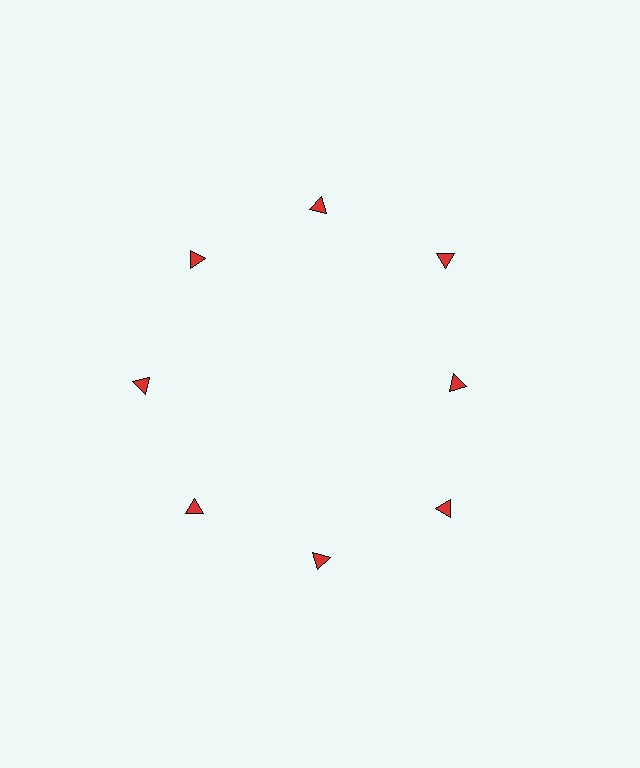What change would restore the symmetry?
The symmetry would be restored by moving it outward, back onto the ring so that all 8 triangles sit at equal angles and equal distance from the center.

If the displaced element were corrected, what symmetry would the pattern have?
It would have 8-fold rotational symmetry — the pattern would map onto itself every 45 degrees.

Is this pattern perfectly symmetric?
No. The 8 red triangles are arranged in a ring, but one element near the 3 o'clock position is pulled inward toward the center, breaking the 8-fold rotational symmetry.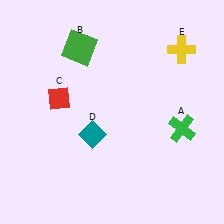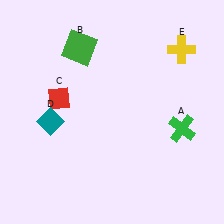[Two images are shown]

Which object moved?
The teal diamond (D) moved left.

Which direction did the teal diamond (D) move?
The teal diamond (D) moved left.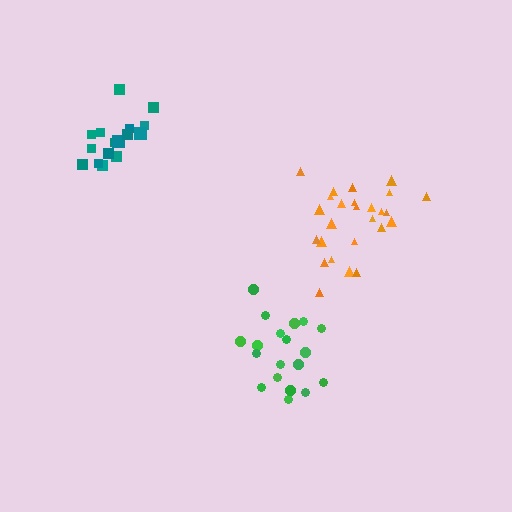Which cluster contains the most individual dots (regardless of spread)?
Orange (26).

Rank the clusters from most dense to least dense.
teal, green, orange.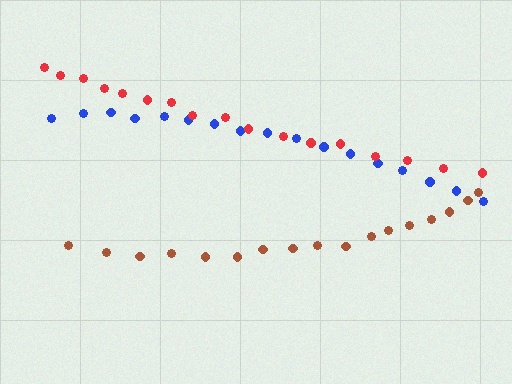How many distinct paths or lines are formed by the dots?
There are 3 distinct paths.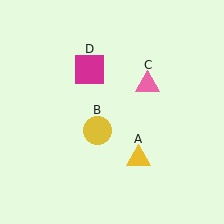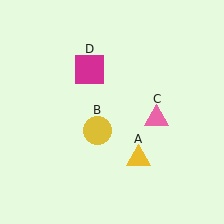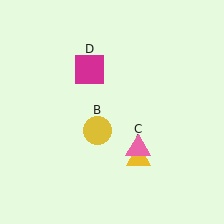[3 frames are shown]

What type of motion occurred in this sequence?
The pink triangle (object C) rotated clockwise around the center of the scene.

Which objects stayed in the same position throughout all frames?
Yellow triangle (object A) and yellow circle (object B) and magenta square (object D) remained stationary.